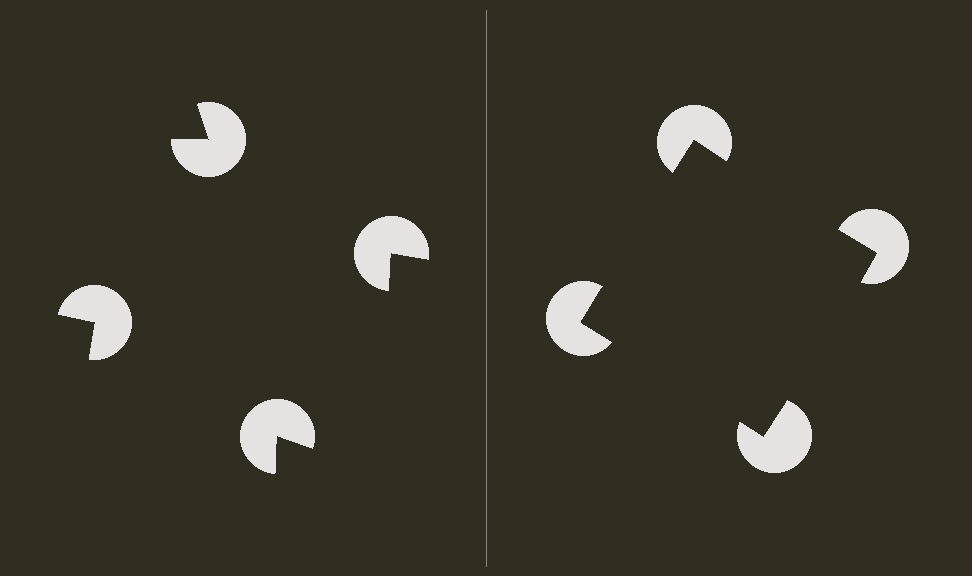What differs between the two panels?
The pac-man discs are positioned identically on both sides; only the wedge orientations differ. On the right they align to a square; on the left they are misaligned.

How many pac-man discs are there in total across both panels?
8 — 4 on each side.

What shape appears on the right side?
An illusory square.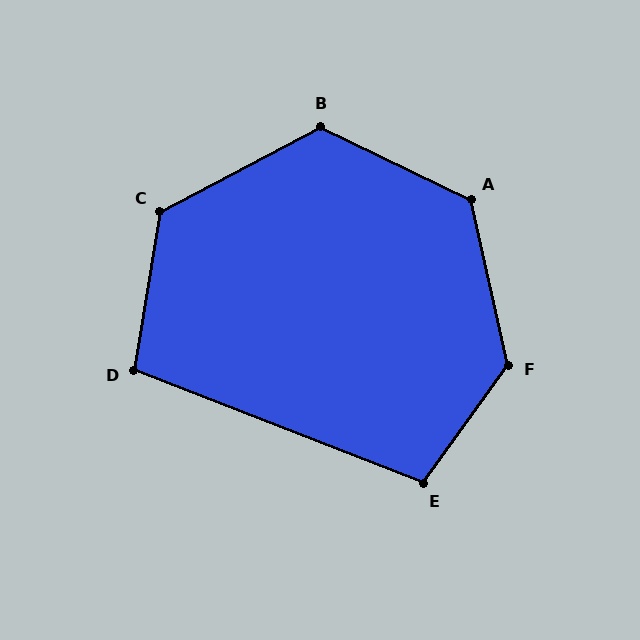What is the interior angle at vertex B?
Approximately 126 degrees (obtuse).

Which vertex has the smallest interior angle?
D, at approximately 102 degrees.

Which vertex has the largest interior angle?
F, at approximately 132 degrees.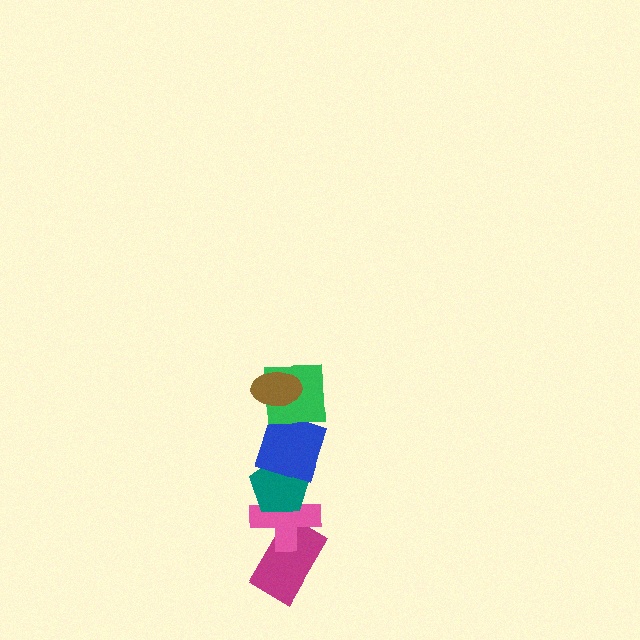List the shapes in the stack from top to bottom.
From top to bottom: the brown ellipse, the green square, the blue square, the teal pentagon, the pink cross, the magenta rectangle.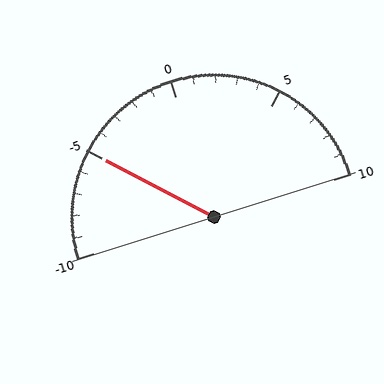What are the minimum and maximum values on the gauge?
The gauge ranges from -10 to 10.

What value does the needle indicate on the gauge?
The needle indicates approximately -5.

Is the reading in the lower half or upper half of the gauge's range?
The reading is in the lower half of the range (-10 to 10).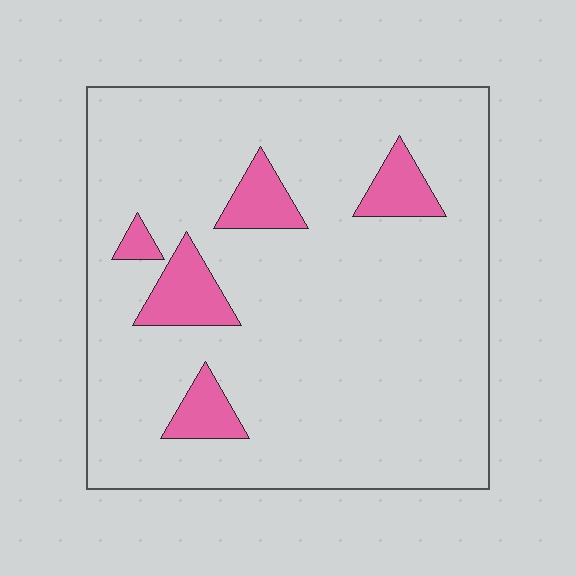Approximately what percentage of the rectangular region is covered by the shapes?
Approximately 10%.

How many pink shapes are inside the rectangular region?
5.